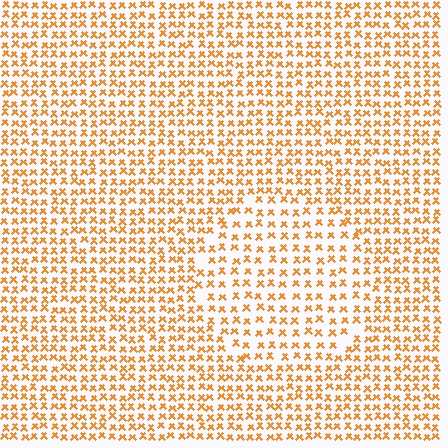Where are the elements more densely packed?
The elements are more densely packed outside the circle boundary.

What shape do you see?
I see a circle.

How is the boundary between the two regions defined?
The boundary is defined by a change in element density (approximately 1.5x ratio). All elements are the same color, size, and shape.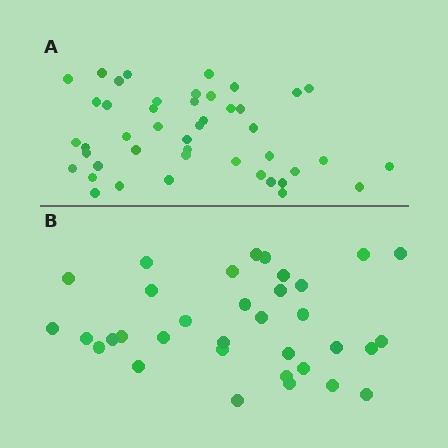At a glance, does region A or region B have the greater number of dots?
Region A (the top region) has more dots.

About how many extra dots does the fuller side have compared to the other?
Region A has roughly 12 or so more dots than region B.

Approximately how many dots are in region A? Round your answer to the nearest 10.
About 40 dots. (The exact count is 45, which rounds to 40.)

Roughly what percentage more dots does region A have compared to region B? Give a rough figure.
About 30% more.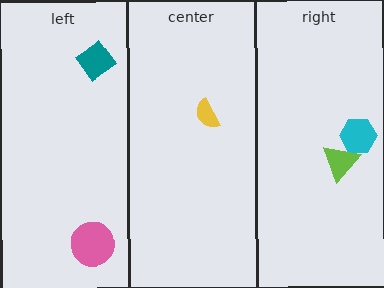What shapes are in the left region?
The pink circle, the teal diamond.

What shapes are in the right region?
The cyan hexagon, the lime triangle.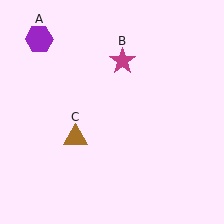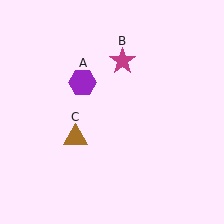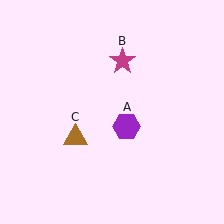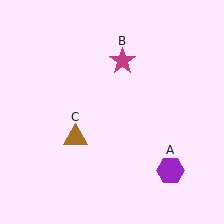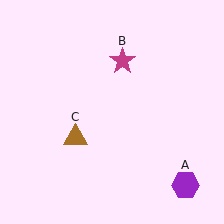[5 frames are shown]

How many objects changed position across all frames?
1 object changed position: purple hexagon (object A).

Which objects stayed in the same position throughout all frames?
Magenta star (object B) and brown triangle (object C) remained stationary.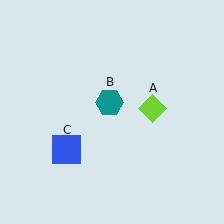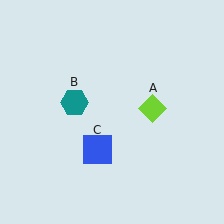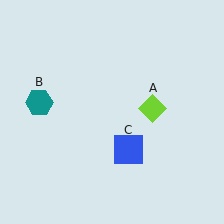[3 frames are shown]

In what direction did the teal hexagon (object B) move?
The teal hexagon (object B) moved left.